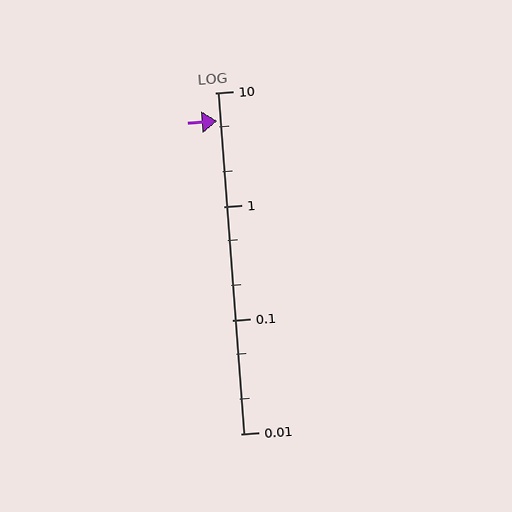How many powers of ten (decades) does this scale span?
The scale spans 3 decades, from 0.01 to 10.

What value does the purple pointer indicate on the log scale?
The pointer indicates approximately 5.6.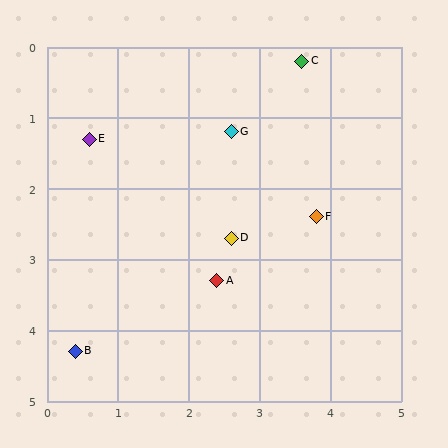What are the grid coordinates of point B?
Point B is at approximately (0.4, 4.3).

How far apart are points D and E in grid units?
Points D and E are about 2.4 grid units apart.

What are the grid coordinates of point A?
Point A is at approximately (2.4, 3.3).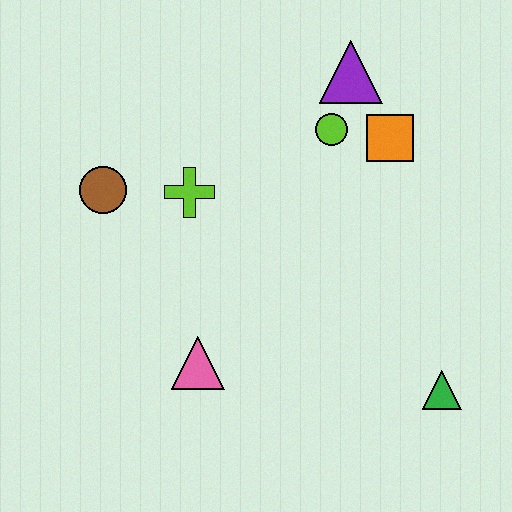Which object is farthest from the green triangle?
The brown circle is farthest from the green triangle.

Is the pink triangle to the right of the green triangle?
No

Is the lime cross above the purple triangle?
No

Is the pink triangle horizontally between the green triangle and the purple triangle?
No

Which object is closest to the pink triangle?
The lime cross is closest to the pink triangle.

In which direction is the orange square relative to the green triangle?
The orange square is above the green triangle.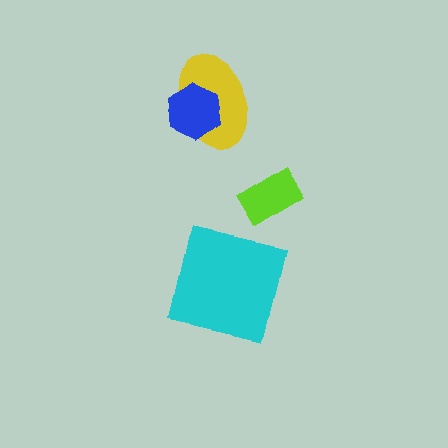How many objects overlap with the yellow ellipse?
1 object overlaps with the yellow ellipse.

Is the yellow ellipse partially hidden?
Yes, it is partially covered by another shape.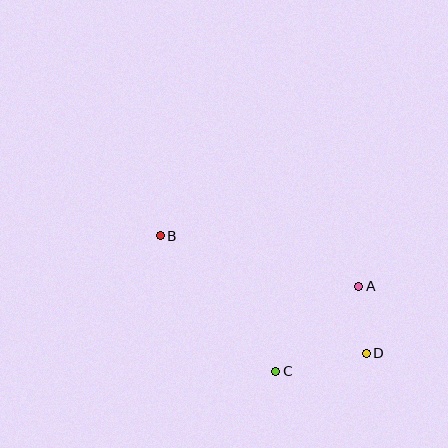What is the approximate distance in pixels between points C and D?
The distance between C and D is approximately 92 pixels.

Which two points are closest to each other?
Points A and D are closest to each other.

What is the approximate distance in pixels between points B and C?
The distance between B and C is approximately 178 pixels.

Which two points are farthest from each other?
Points B and D are farthest from each other.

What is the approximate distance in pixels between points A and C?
The distance between A and C is approximately 119 pixels.